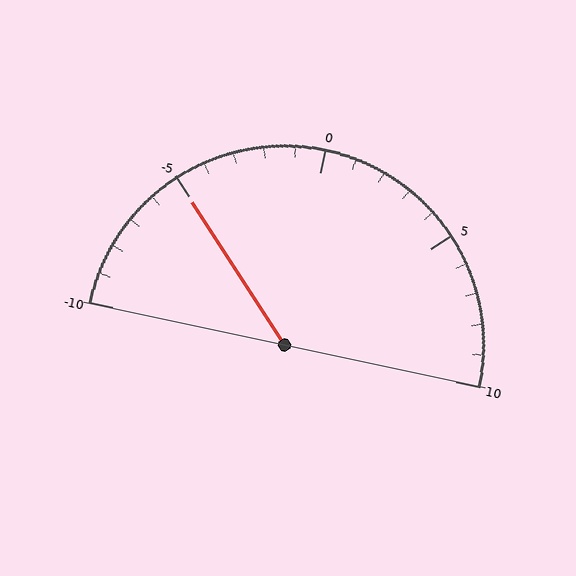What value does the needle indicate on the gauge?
The needle indicates approximately -5.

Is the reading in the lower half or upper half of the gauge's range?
The reading is in the lower half of the range (-10 to 10).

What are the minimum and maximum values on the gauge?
The gauge ranges from -10 to 10.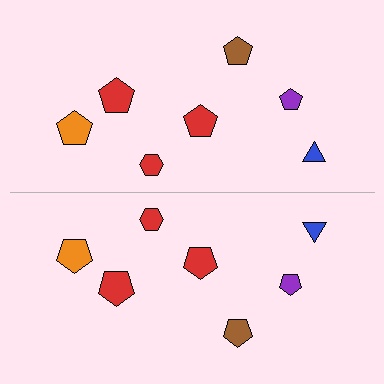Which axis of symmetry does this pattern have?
The pattern has a horizontal axis of symmetry running through the center of the image.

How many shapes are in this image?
There are 14 shapes in this image.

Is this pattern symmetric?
Yes, this pattern has bilateral (reflection) symmetry.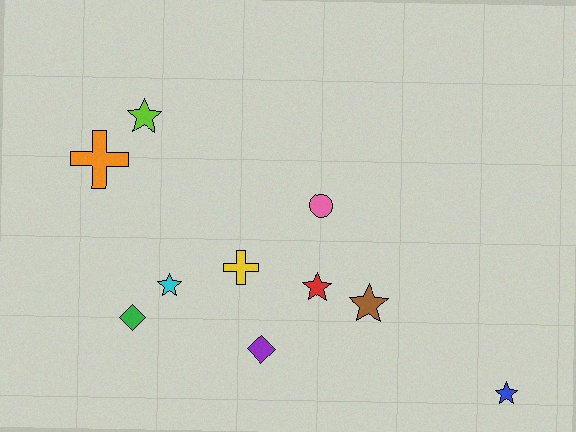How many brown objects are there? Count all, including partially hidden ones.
There is 1 brown object.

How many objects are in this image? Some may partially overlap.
There are 10 objects.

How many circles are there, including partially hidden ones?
There is 1 circle.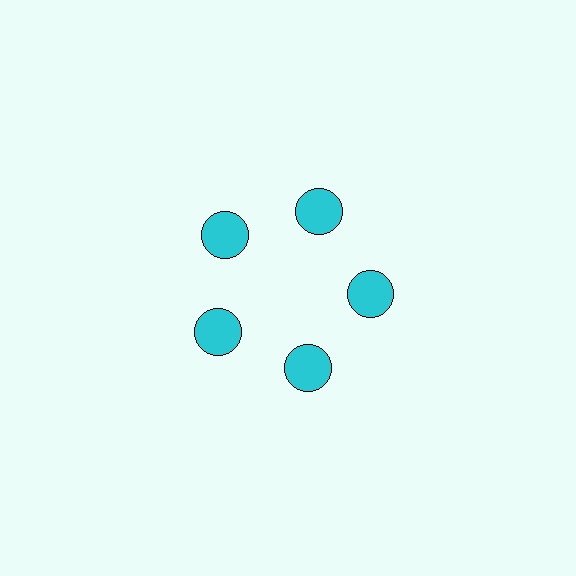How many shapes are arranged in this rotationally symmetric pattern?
There are 5 shapes, arranged in 5 groups of 1.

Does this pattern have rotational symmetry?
Yes, this pattern has 5-fold rotational symmetry. It looks the same after rotating 72 degrees around the center.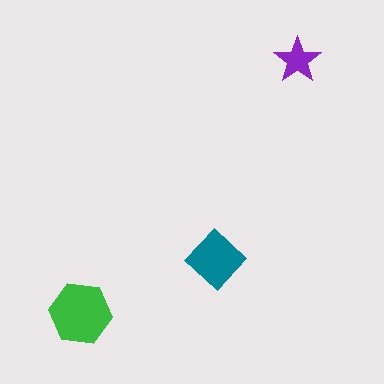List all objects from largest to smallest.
The green hexagon, the teal diamond, the purple star.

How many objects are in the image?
There are 3 objects in the image.